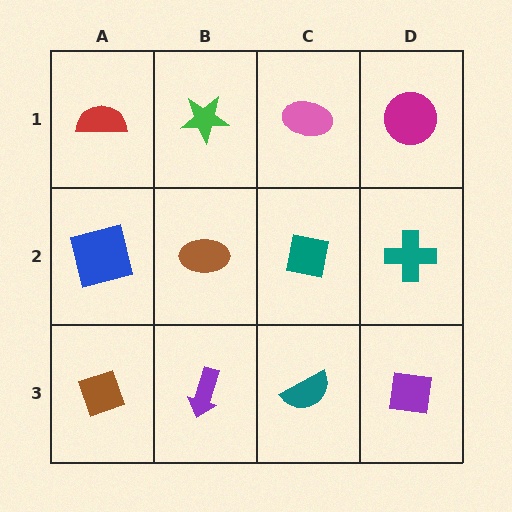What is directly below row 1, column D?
A teal cross.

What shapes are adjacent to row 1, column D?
A teal cross (row 2, column D), a pink ellipse (row 1, column C).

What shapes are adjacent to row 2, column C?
A pink ellipse (row 1, column C), a teal semicircle (row 3, column C), a brown ellipse (row 2, column B), a teal cross (row 2, column D).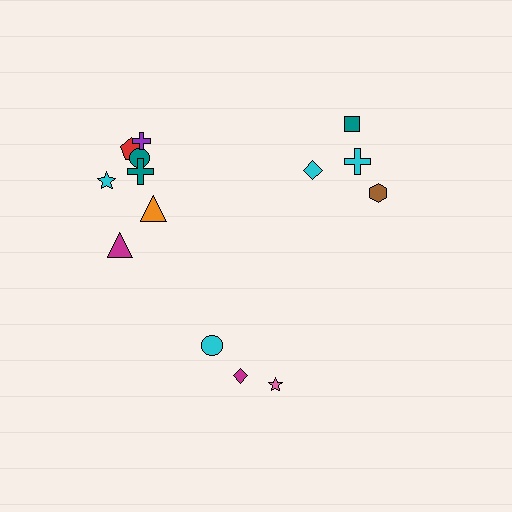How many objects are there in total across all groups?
There are 14 objects.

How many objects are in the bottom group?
There are 3 objects.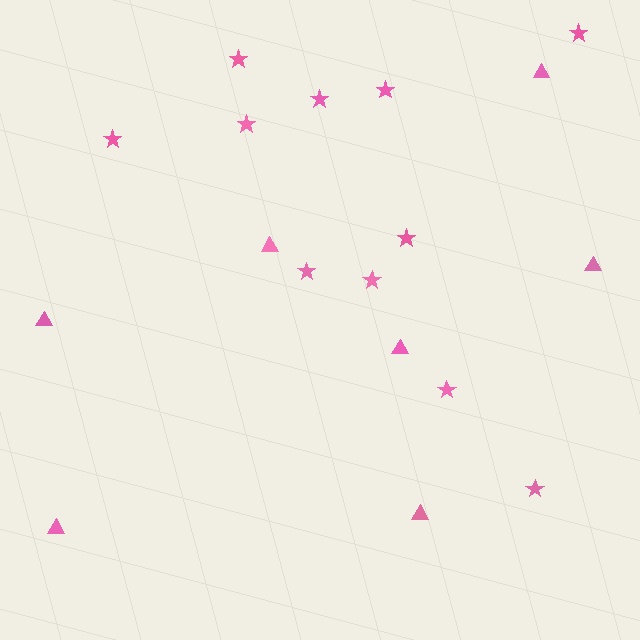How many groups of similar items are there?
There are 2 groups: one group of triangles (7) and one group of stars (11).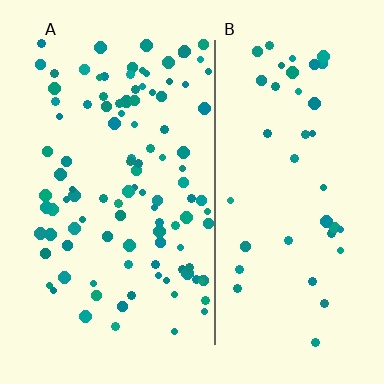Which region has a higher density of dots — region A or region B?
A (the left).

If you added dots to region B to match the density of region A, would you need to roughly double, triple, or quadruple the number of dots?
Approximately triple.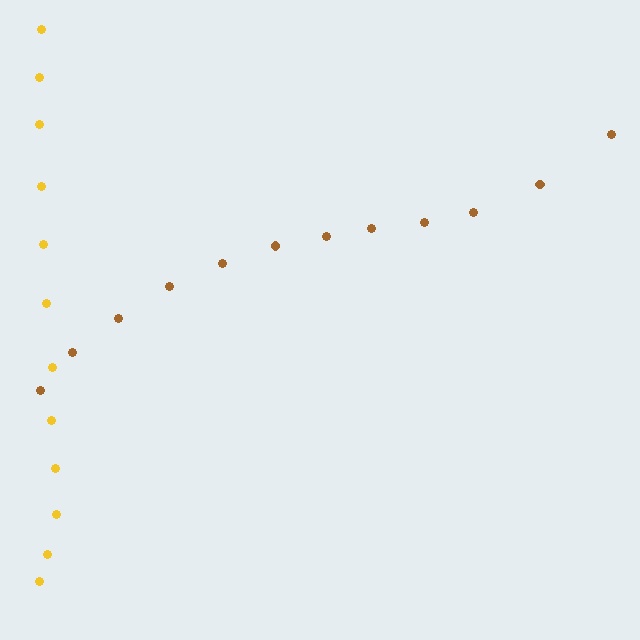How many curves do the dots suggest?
There are 2 distinct paths.